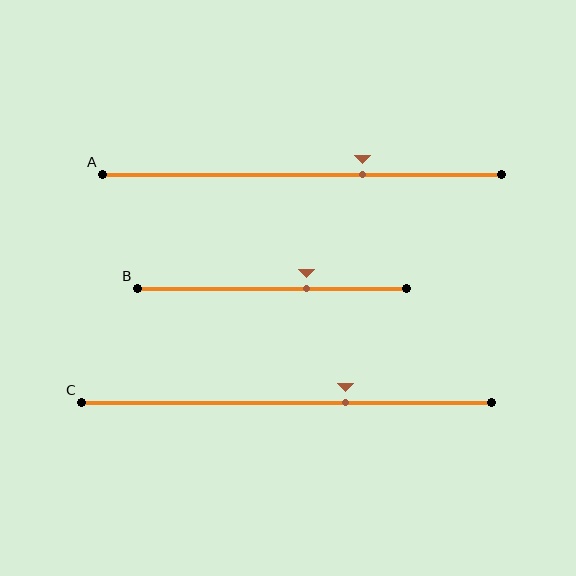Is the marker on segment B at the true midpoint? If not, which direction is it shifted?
No, the marker on segment B is shifted to the right by about 13% of the segment length.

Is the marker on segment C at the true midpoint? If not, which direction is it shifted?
No, the marker on segment C is shifted to the right by about 14% of the segment length.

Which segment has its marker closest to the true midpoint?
Segment B has its marker closest to the true midpoint.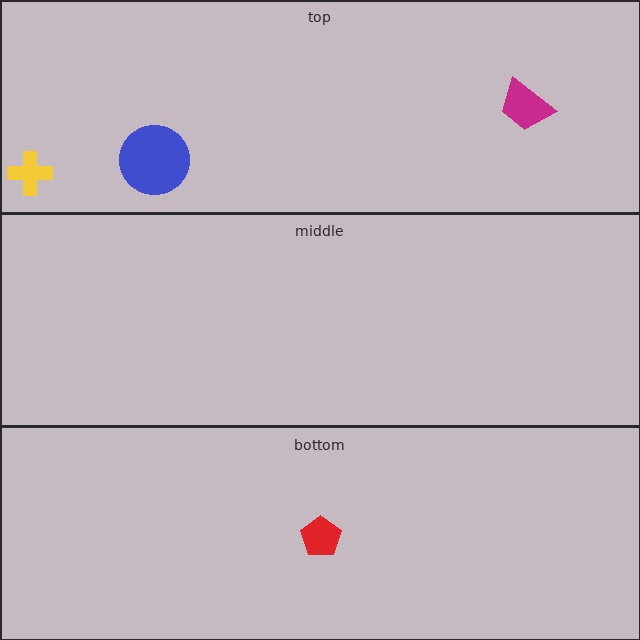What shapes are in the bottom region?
The red pentagon.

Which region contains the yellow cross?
The top region.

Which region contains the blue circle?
The top region.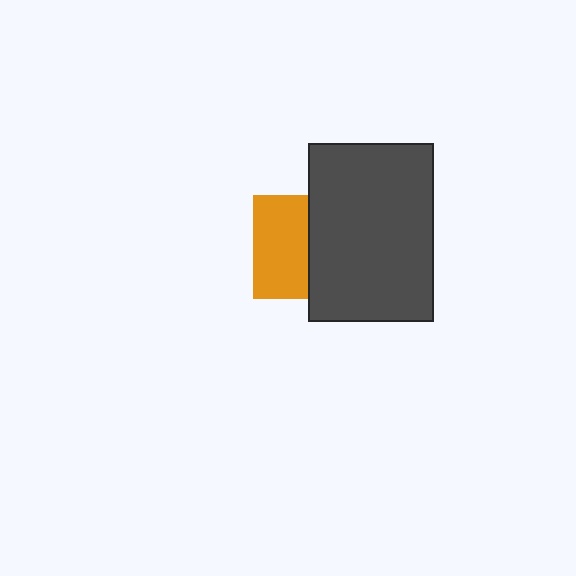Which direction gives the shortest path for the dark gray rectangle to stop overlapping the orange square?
Moving right gives the shortest separation.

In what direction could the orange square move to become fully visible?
The orange square could move left. That would shift it out from behind the dark gray rectangle entirely.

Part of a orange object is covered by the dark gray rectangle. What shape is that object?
It is a square.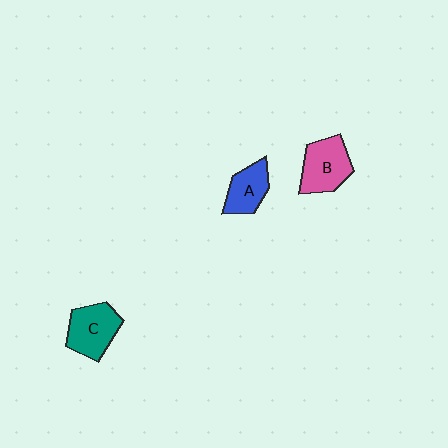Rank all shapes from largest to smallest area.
From largest to smallest: B (pink), C (teal), A (blue).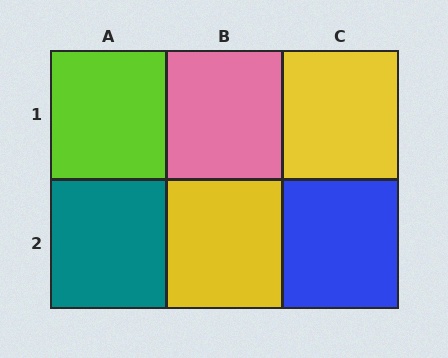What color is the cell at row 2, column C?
Blue.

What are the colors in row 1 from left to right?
Lime, pink, yellow.